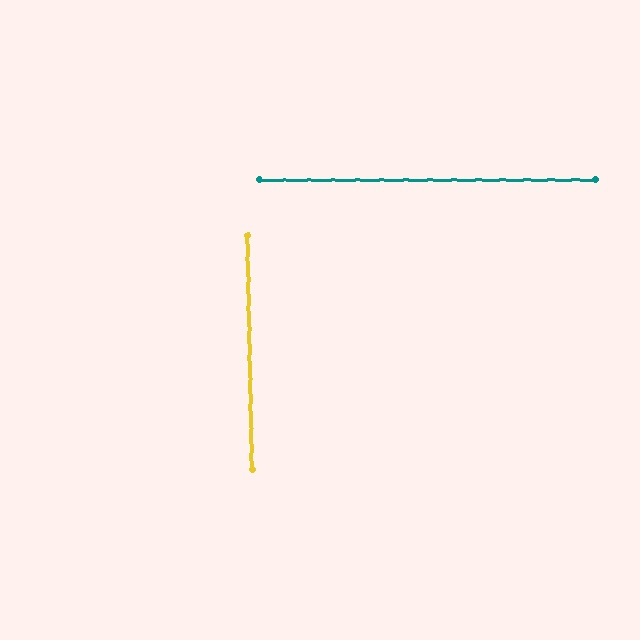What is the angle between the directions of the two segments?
Approximately 89 degrees.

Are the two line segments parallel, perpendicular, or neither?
Perpendicular — they meet at approximately 89°.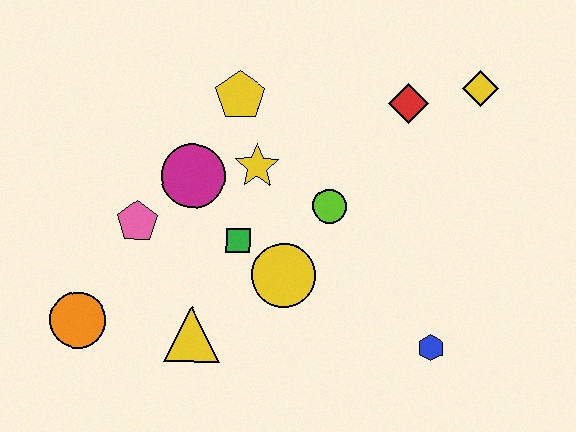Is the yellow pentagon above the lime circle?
Yes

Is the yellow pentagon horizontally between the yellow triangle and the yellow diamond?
Yes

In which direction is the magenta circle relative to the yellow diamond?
The magenta circle is to the left of the yellow diamond.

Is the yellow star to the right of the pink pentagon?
Yes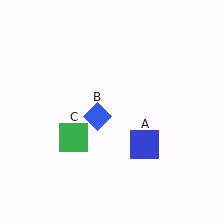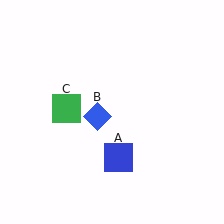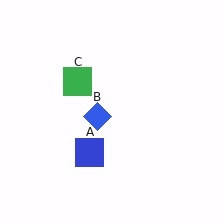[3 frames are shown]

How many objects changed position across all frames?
2 objects changed position: blue square (object A), green square (object C).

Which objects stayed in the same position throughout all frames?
Blue diamond (object B) remained stationary.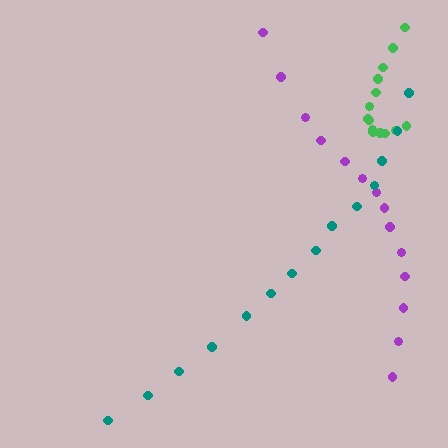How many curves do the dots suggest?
There are 3 distinct paths.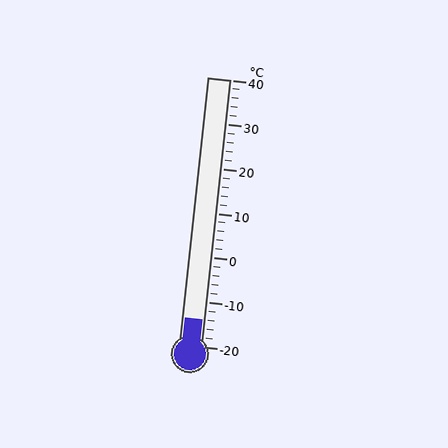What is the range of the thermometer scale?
The thermometer scale ranges from -20°C to 40°C.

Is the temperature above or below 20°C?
The temperature is below 20°C.